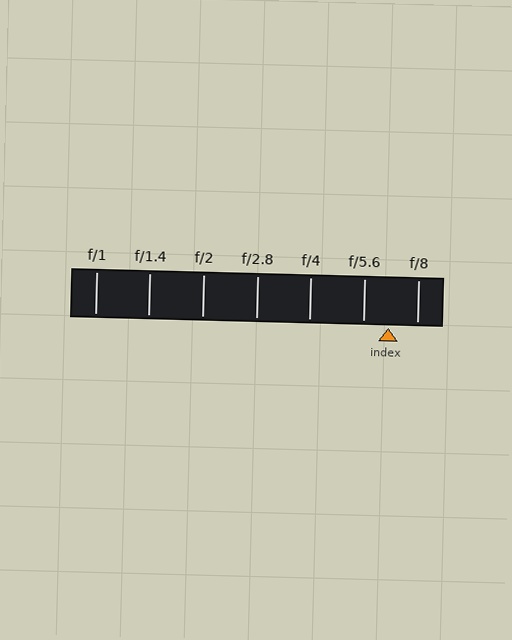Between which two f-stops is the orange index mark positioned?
The index mark is between f/5.6 and f/8.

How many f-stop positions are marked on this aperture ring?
There are 7 f-stop positions marked.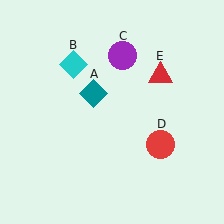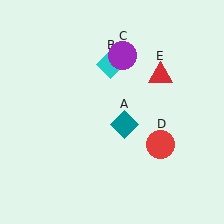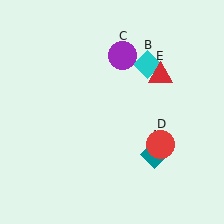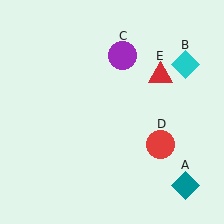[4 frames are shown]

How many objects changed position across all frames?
2 objects changed position: teal diamond (object A), cyan diamond (object B).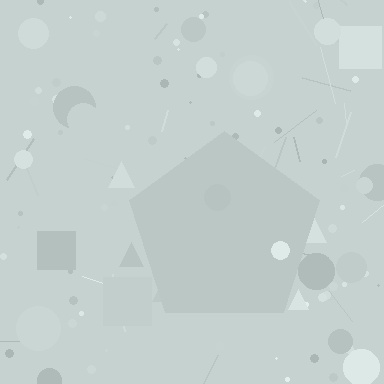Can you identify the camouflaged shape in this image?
The camouflaged shape is a pentagon.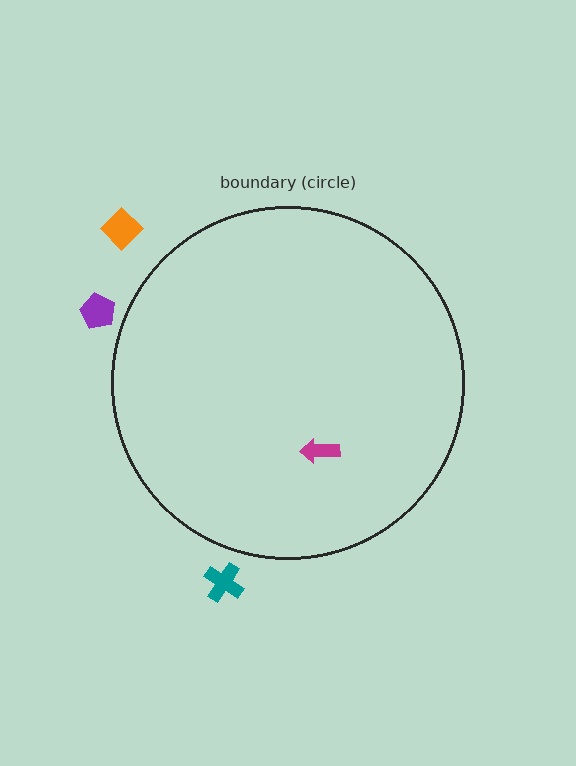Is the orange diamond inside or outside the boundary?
Outside.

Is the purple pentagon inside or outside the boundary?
Outside.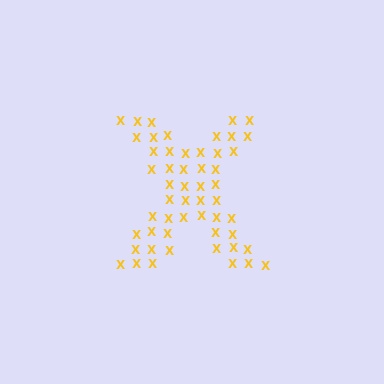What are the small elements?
The small elements are letter X's.